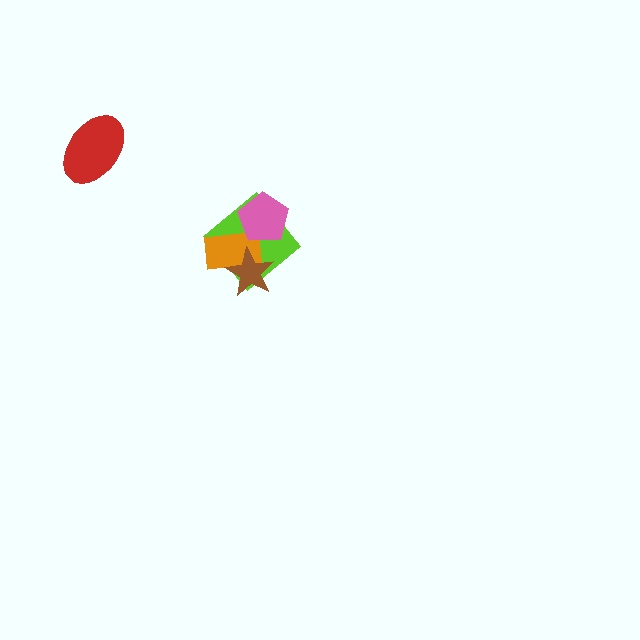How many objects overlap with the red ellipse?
0 objects overlap with the red ellipse.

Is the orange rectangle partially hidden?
Yes, it is partially covered by another shape.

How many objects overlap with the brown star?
2 objects overlap with the brown star.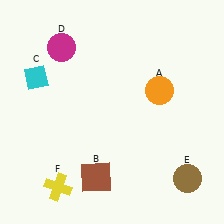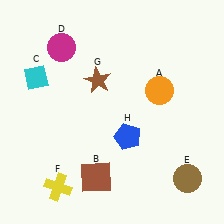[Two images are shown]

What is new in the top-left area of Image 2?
A brown star (G) was added in the top-left area of Image 2.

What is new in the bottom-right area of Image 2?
A blue pentagon (H) was added in the bottom-right area of Image 2.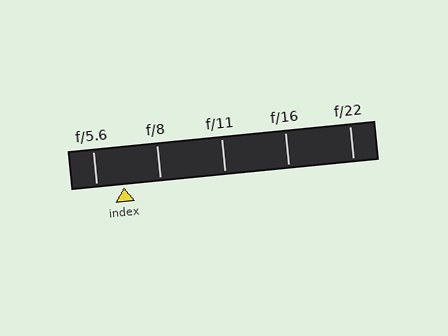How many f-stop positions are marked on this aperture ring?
There are 5 f-stop positions marked.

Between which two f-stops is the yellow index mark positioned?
The index mark is between f/5.6 and f/8.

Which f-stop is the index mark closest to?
The index mark is closest to f/5.6.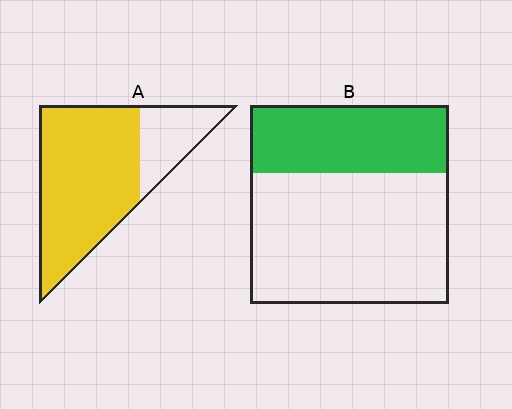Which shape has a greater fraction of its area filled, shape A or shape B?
Shape A.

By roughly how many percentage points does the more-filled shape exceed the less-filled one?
By roughly 40 percentage points (A over B).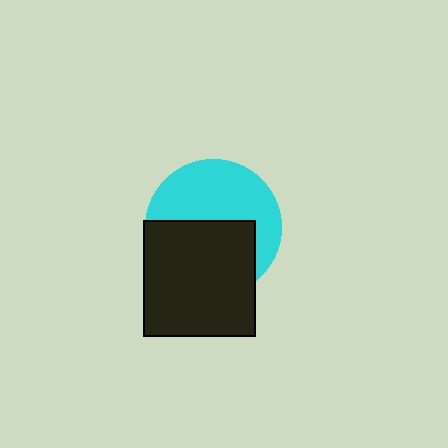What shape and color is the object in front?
The object in front is a black rectangle.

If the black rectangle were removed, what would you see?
You would see the complete cyan circle.